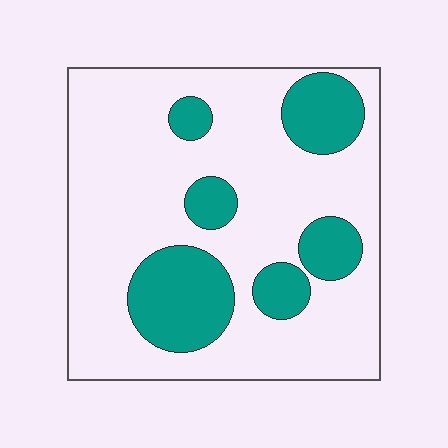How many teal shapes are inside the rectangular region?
6.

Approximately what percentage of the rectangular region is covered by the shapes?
Approximately 25%.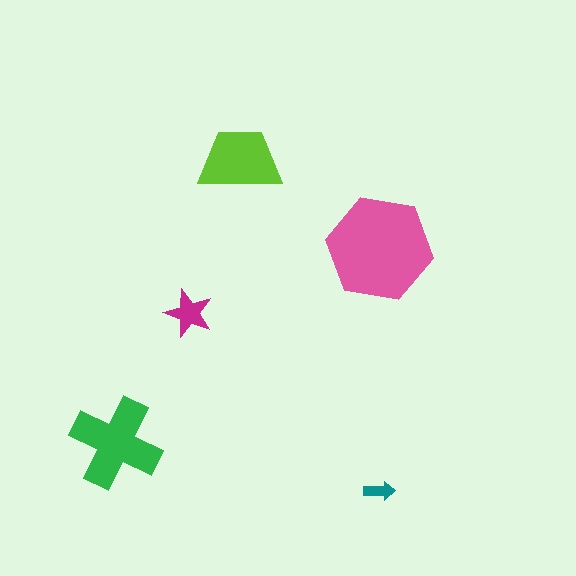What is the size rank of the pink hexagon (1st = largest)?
1st.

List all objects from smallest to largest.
The teal arrow, the magenta star, the lime trapezoid, the green cross, the pink hexagon.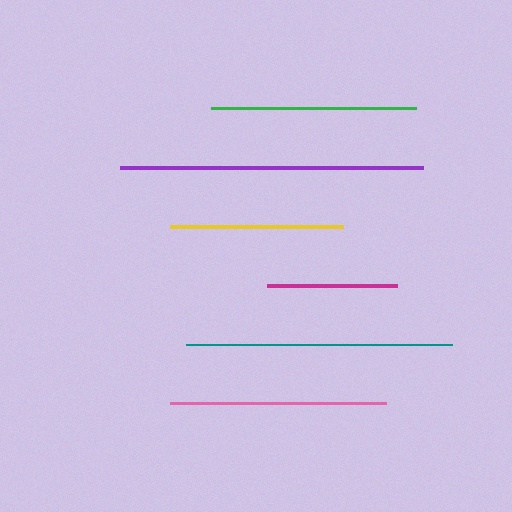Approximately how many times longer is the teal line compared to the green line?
The teal line is approximately 1.3 times the length of the green line.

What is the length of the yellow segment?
The yellow segment is approximately 172 pixels long.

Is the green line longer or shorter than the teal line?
The teal line is longer than the green line.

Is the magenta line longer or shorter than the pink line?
The pink line is longer than the magenta line.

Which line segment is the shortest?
The magenta line is the shortest at approximately 130 pixels.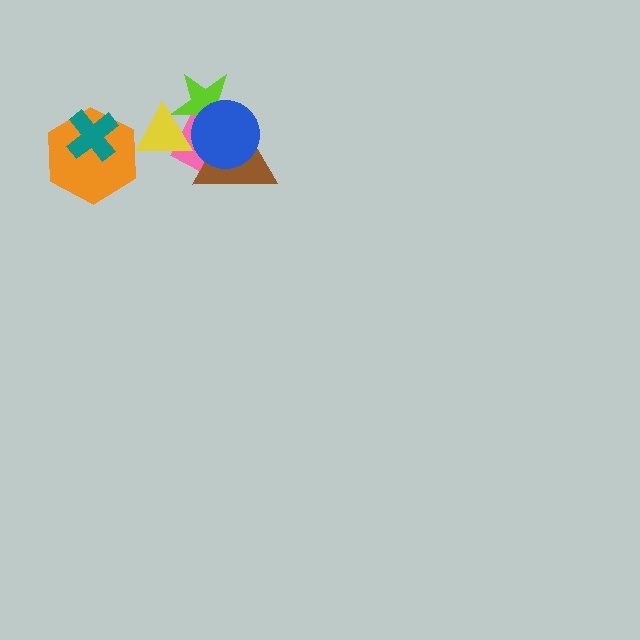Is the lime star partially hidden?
Yes, it is partially covered by another shape.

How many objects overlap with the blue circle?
3 objects overlap with the blue circle.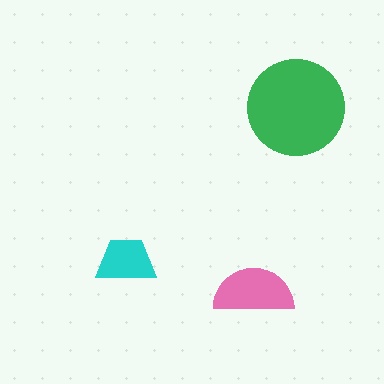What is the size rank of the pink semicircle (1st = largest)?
2nd.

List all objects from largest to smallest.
The green circle, the pink semicircle, the cyan trapezoid.